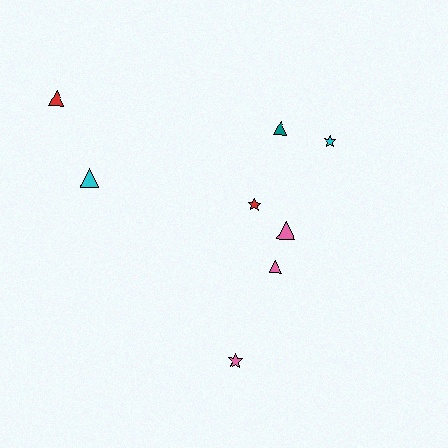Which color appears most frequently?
Pink, with 3 objects.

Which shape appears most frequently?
Triangle, with 5 objects.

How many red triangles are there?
There is 1 red triangle.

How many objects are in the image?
There are 8 objects.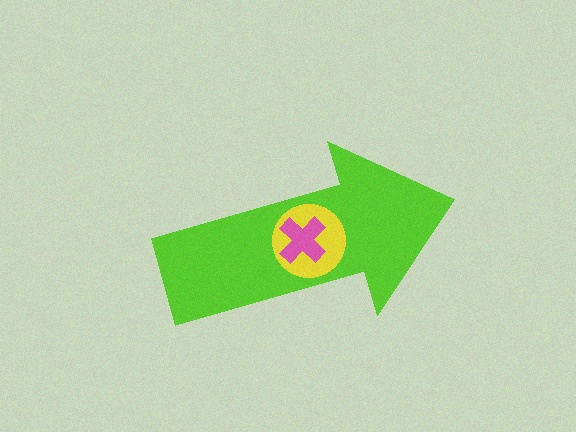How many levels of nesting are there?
3.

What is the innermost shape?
The pink cross.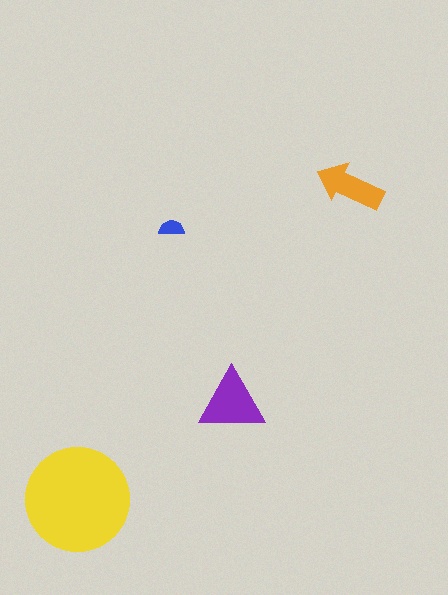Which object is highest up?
The orange arrow is topmost.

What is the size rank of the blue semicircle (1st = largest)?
4th.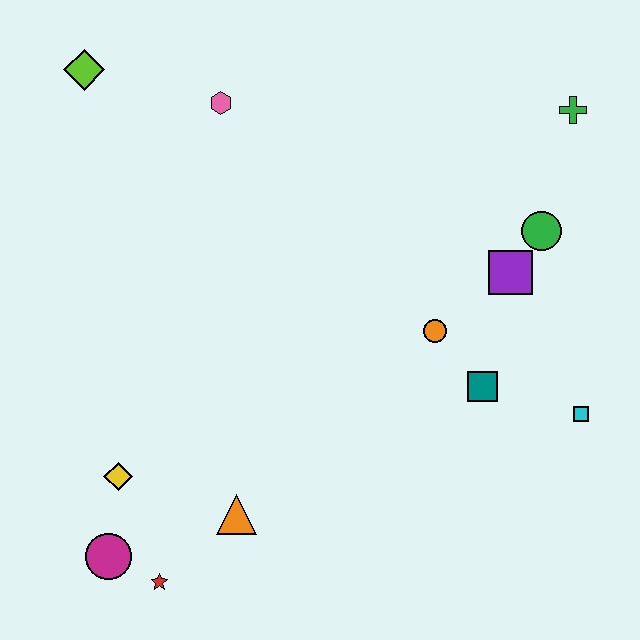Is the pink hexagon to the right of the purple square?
No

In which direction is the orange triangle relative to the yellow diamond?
The orange triangle is to the right of the yellow diamond.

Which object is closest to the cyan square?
The teal square is closest to the cyan square.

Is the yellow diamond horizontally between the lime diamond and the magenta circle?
No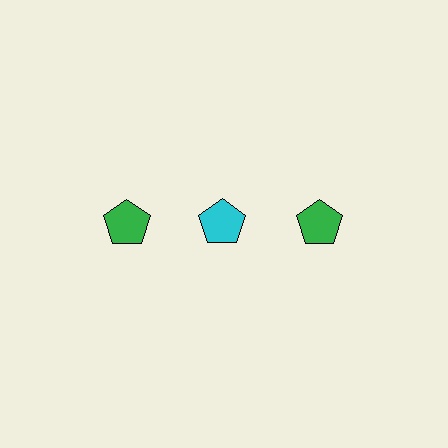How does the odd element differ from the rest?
It has a different color: cyan instead of green.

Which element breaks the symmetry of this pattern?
The cyan pentagon in the top row, second from left column breaks the symmetry. All other shapes are green pentagons.